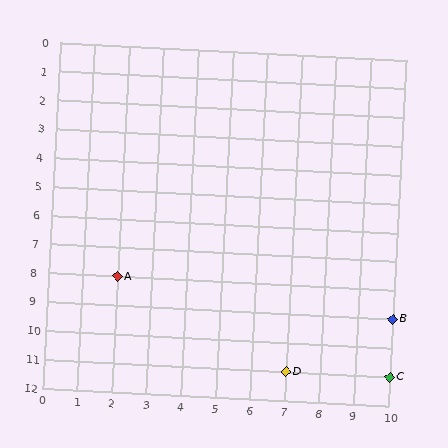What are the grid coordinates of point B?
Point B is at grid coordinates (10, 9).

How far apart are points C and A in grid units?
Points C and A are 8 columns and 3 rows apart (about 8.5 grid units diagonally).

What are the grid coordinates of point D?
Point D is at grid coordinates (7, 11).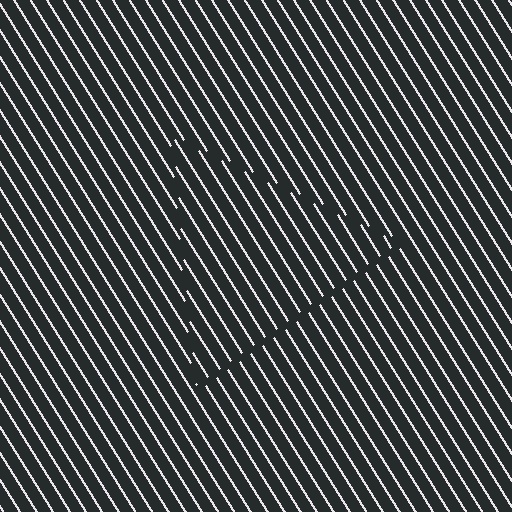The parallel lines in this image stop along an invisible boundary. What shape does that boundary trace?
An illusory triangle. The interior of the shape contains the same grating, shifted by half a period — the contour is defined by the phase discontinuity where line-ends from the inner and outer gratings abut.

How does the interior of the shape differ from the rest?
The interior of the shape contains the same grating, shifted by half a period — the contour is defined by the phase discontinuity where line-ends from the inner and outer gratings abut.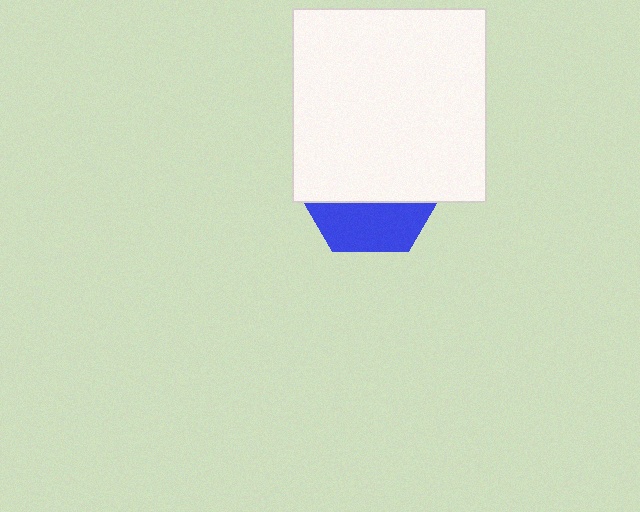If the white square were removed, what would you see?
You would see the complete blue hexagon.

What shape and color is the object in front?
The object in front is a white square.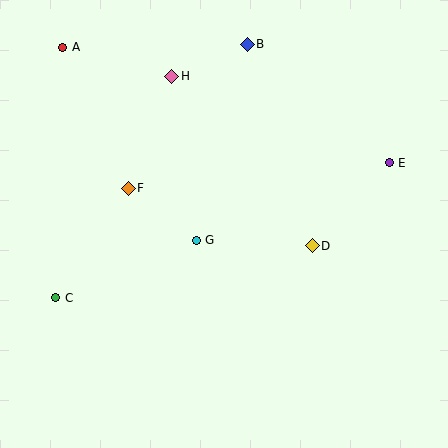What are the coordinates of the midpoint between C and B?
The midpoint between C and B is at (151, 171).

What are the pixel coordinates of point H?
Point H is at (172, 76).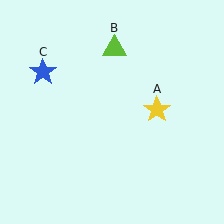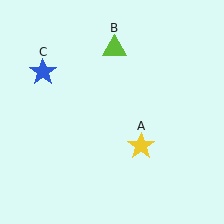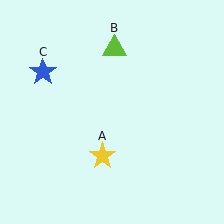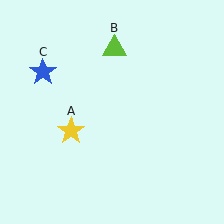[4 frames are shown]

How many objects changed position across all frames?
1 object changed position: yellow star (object A).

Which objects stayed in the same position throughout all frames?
Lime triangle (object B) and blue star (object C) remained stationary.